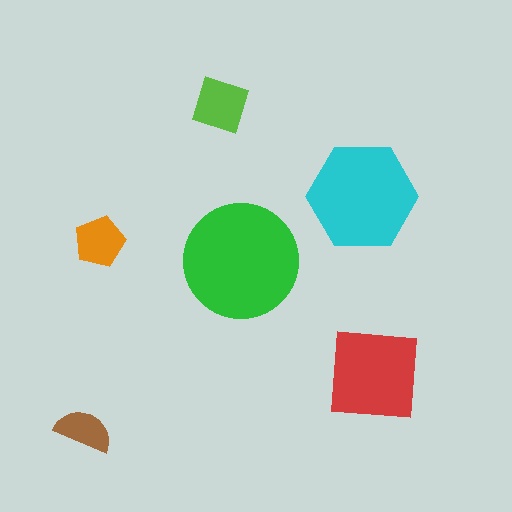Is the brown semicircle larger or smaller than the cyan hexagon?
Smaller.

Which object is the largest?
The green circle.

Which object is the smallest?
The brown semicircle.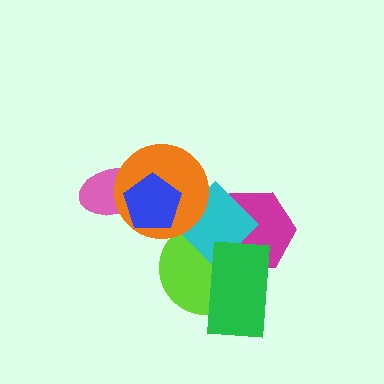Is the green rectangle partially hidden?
No, no other shape covers it.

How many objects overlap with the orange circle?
3 objects overlap with the orange circle.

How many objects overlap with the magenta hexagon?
3 objects overlap with the magenta hexagon.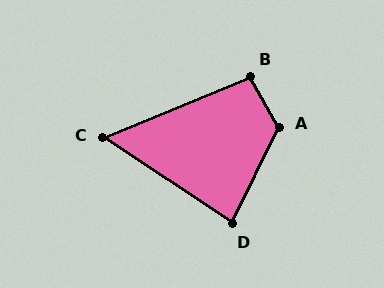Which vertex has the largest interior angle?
A, at approximately 124 degrees.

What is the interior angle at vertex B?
Approximately 97 degrees (obtuse).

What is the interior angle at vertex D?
Approximately 83 degrees (acute).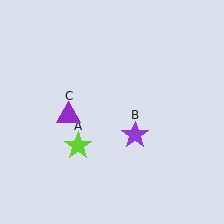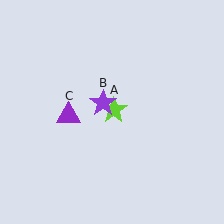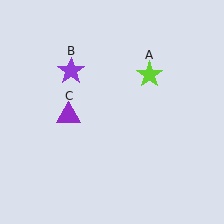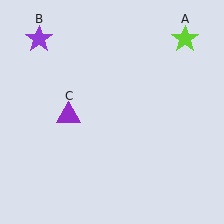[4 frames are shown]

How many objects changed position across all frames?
2 objects changed position: lime star (object A), purple star (object B).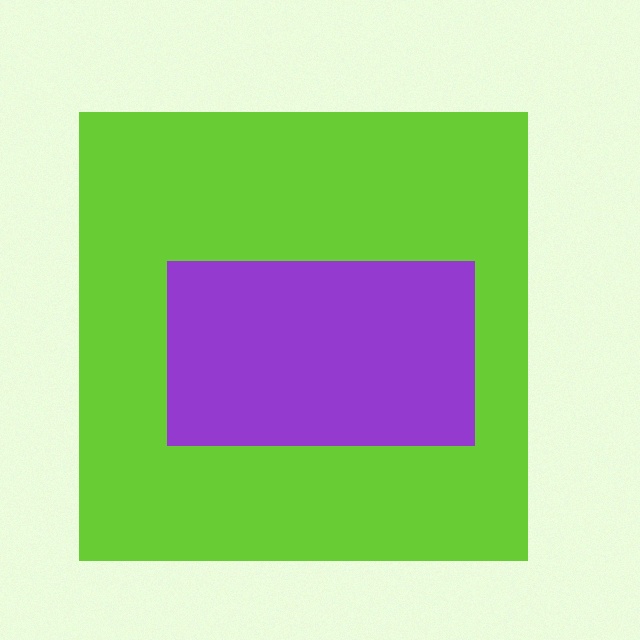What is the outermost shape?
The lime square.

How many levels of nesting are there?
2.